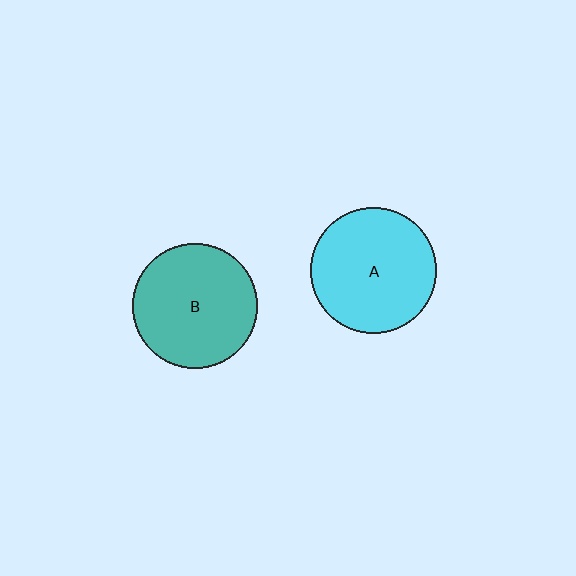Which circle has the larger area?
Circle A (cyan).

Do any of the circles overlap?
No, none of the circles overlap.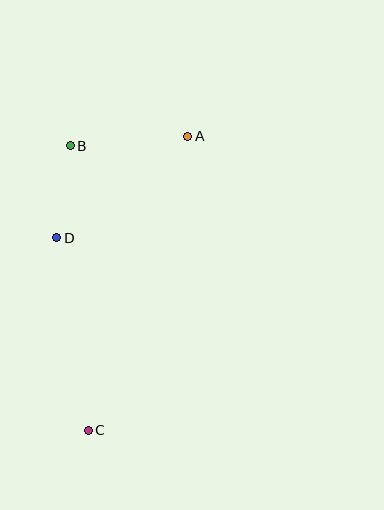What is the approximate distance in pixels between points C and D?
The distance between C and D is approximately 195 pixels.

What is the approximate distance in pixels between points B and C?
The distance between B and C is approximately 285 pixels.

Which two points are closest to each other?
Points B and D are closest to each other.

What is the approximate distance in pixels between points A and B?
The distance between A and B is approximately 118 pixels.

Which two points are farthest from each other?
Points A and C are farthest from each other.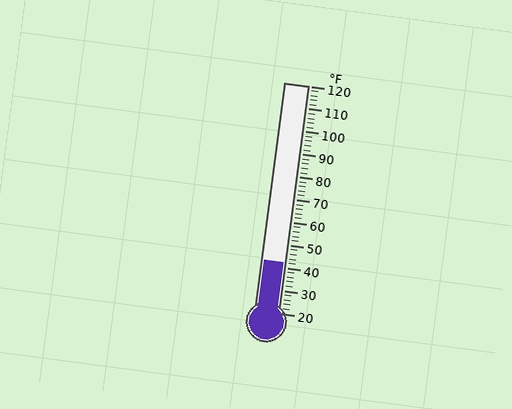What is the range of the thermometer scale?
The thermometer scale ranges from 20°F to 120°F.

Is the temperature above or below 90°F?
The temperature is below 90°F.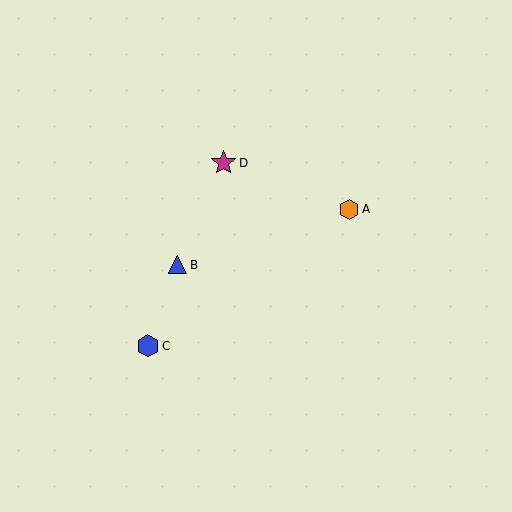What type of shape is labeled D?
Shape D is a magenta star.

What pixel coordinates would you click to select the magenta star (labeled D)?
Click at (223, 163) to select the magenta star D.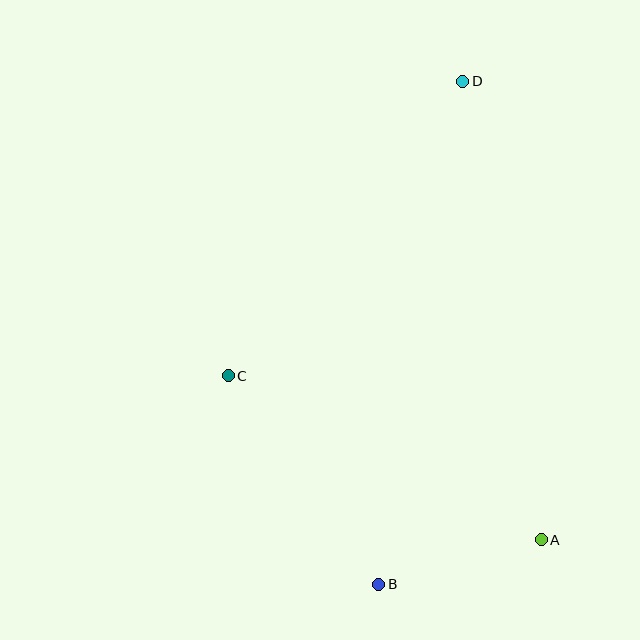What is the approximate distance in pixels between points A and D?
The distance between A and D is approximately 465 pixels.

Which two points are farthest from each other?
Points B and D are farthest from each other.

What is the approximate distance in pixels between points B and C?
The distance between B and C is approximately 257 pixels.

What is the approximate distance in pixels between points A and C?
The distance between A and C is approximately 354 pixels.